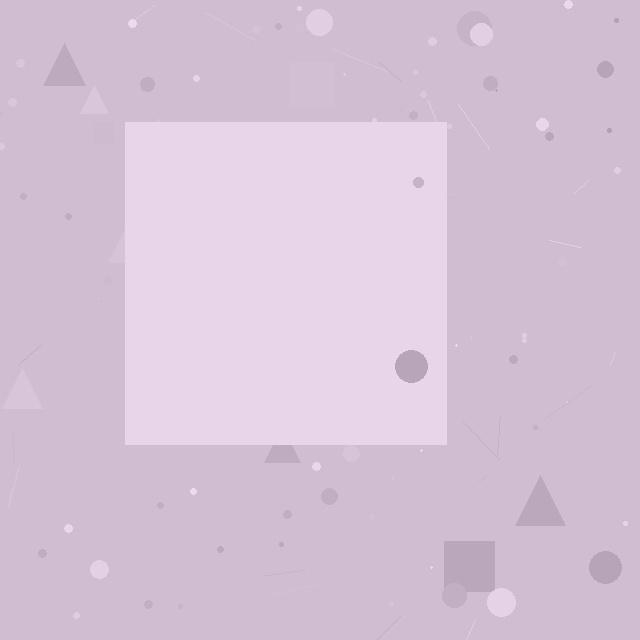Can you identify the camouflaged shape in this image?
The camouflaged shape is a square.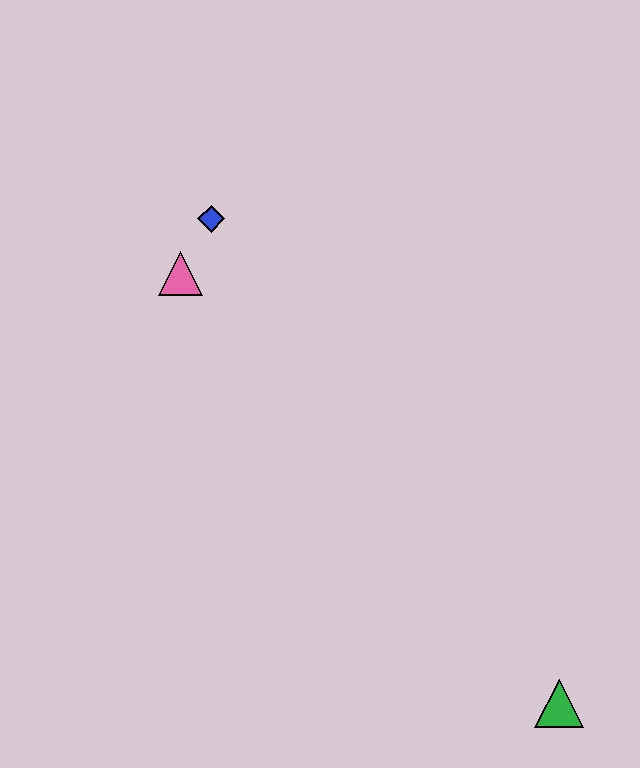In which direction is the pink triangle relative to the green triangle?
The pink triangle is above the green triangle.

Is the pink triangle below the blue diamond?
Yes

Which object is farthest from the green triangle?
The blue diamond is farthest from the green triangle.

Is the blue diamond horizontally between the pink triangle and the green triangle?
Yes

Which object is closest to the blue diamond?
The pink triangle is closest to the blue diamond.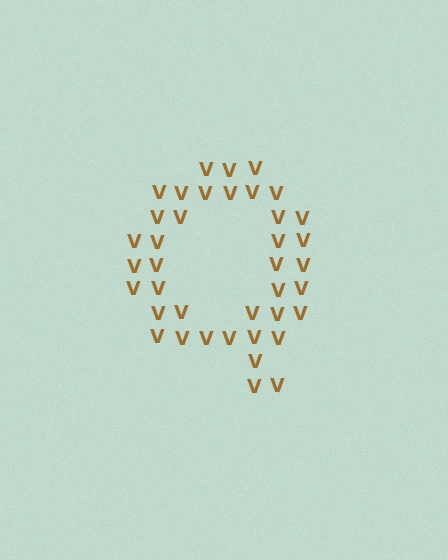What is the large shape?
The large shape is the letter Q.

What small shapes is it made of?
It is made of small letter V's.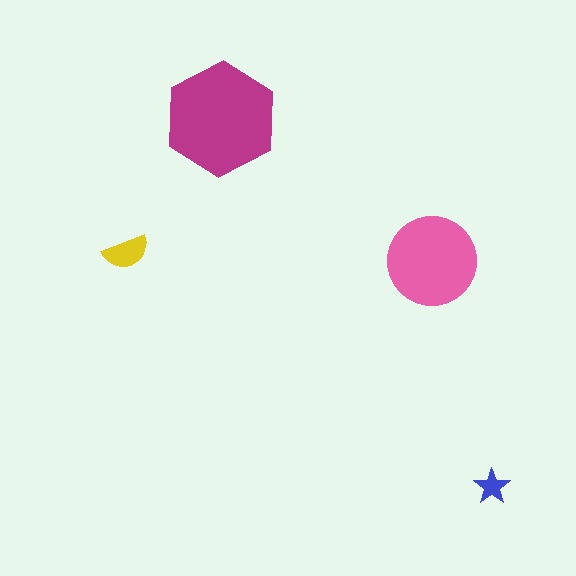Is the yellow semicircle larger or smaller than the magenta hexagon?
Smaller.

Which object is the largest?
The magenta hexagon.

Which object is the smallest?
The blue star.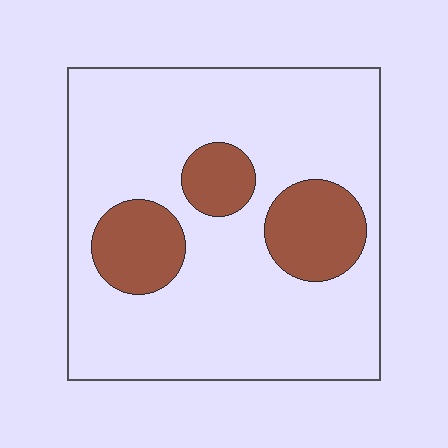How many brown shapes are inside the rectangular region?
3.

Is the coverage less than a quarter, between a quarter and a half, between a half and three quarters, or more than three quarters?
Less than a quarter.